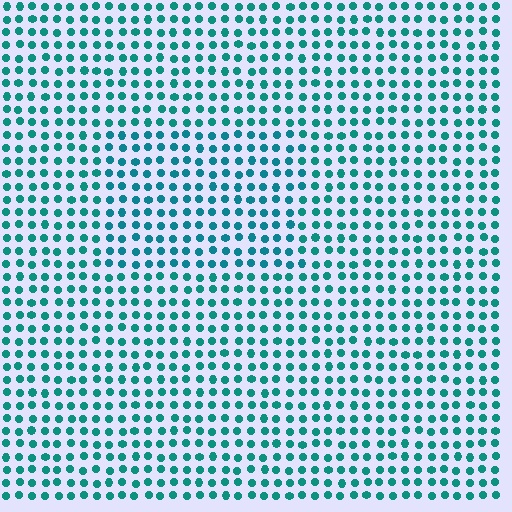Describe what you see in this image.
The image is filled with small teal elements in a uniform arrangement. A rectangle-shaped region is visible where the elements are tinted to a slightly different hue, forming a subtle color boundary.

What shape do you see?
I see a rectangle.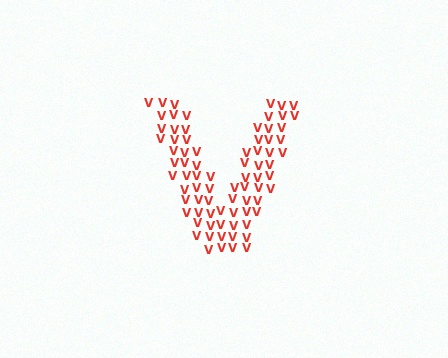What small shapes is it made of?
It is made of small letter V's.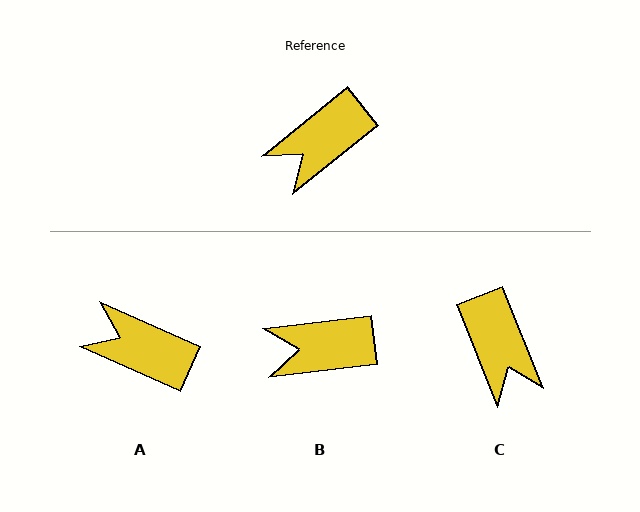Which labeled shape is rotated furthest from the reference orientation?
C, about 72 degrees away.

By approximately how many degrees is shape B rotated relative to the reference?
Approximately 32 degrees clockwise.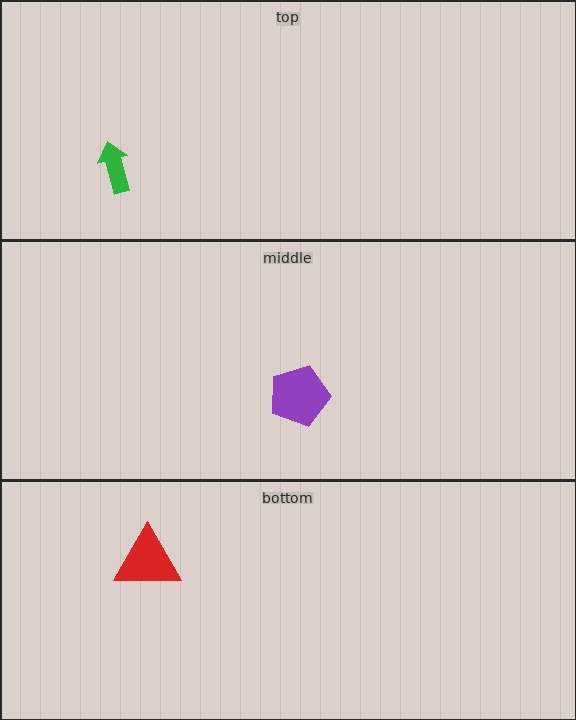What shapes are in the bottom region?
The red triangle.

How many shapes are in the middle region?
1.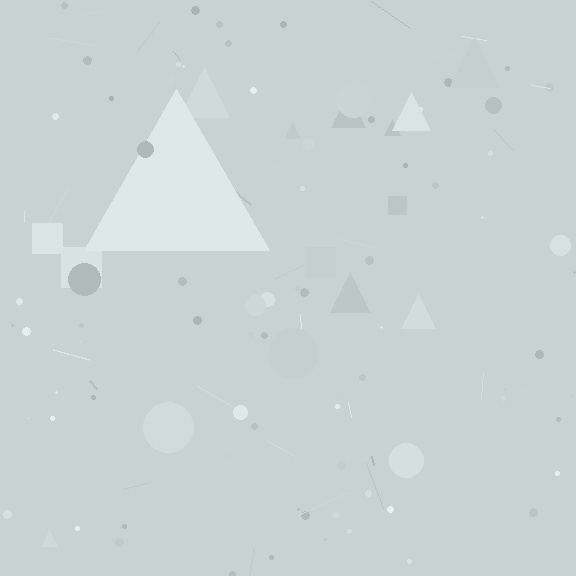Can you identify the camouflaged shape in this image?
The camouflaged shape is a triangle.